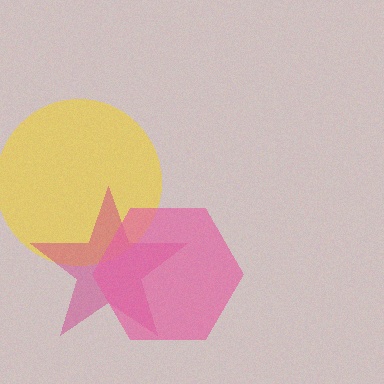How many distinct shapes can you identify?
There are 3 distinct shapes: a yellow circle, a magenta star, a pink hexagon.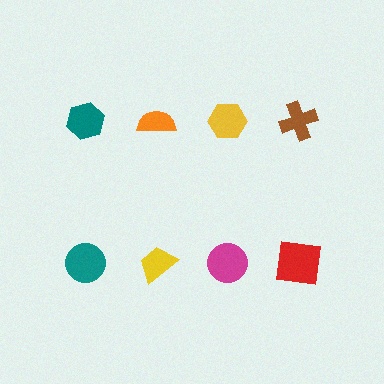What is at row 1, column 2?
An orange semicircle.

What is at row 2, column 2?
A yellow trapezoid.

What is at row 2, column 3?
A magenta circle.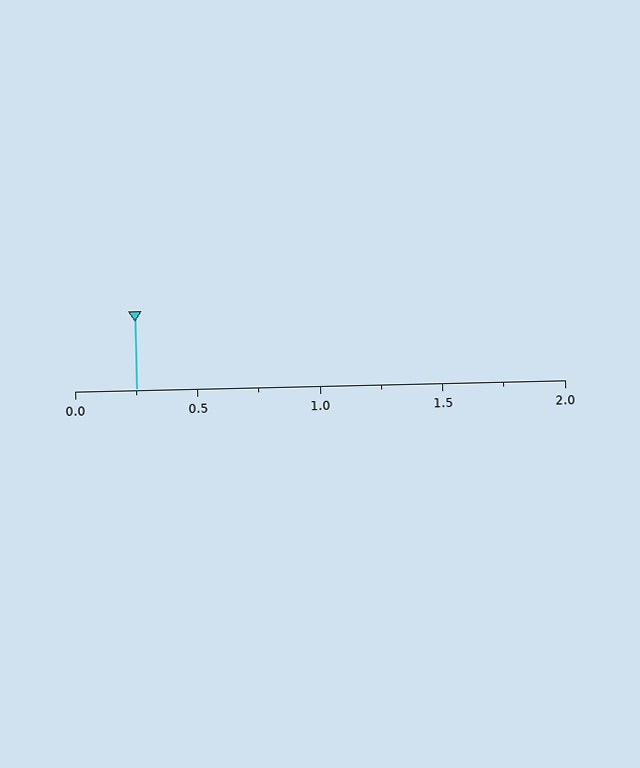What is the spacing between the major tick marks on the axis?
The major ticks are spaced 0.5 apart.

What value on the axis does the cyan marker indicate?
The marker indicates approximately 0.25.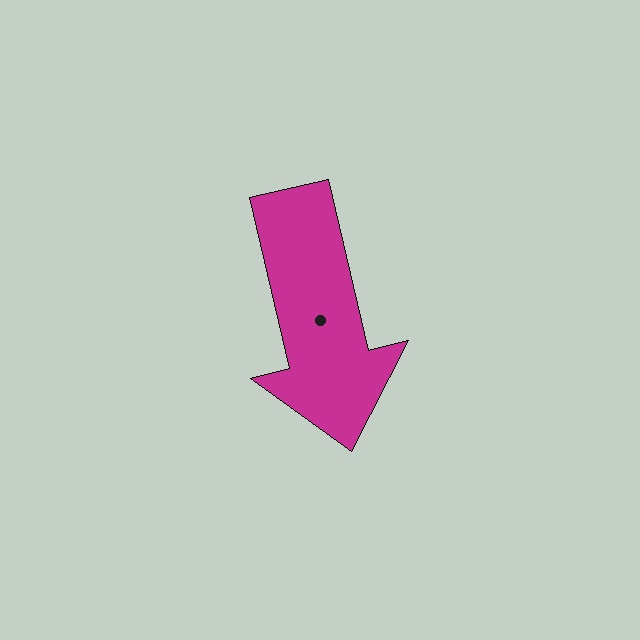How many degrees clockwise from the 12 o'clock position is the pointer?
Approximately 167 degrees.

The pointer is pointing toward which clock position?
Roughly 6 o'clock.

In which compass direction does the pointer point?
South.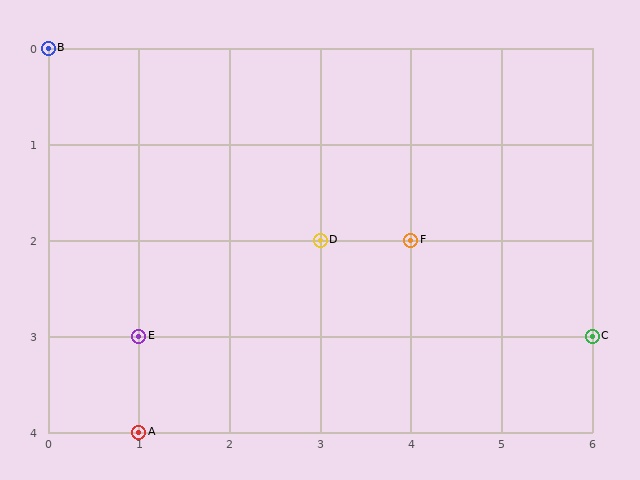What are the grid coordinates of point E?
Point E is at grid coordinates (1, 3).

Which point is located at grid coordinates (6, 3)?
Point C is at (6, 3).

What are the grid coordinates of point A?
Point A is at grid coordinates (1, 4).